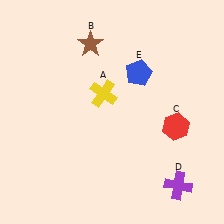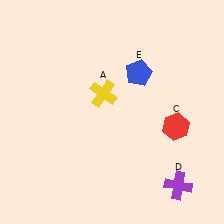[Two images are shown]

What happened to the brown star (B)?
The brown star (B) was removed in Image 2. It was in the top-left area of Image 1.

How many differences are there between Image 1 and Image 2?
There is 1 difference between the two images.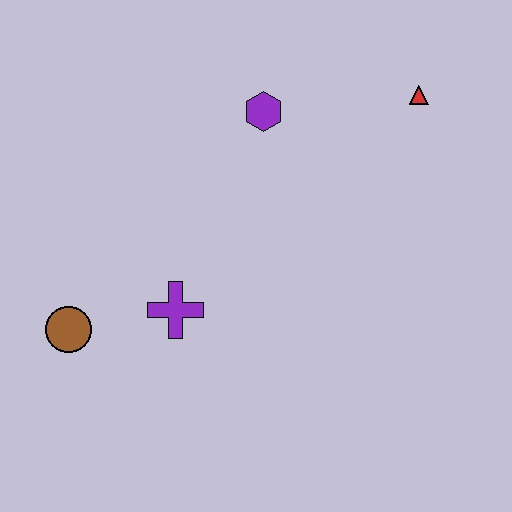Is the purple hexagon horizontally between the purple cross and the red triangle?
Yes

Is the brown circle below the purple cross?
Yes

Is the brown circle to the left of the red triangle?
Yes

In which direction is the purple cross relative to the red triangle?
The purple cross is to the left of the red triangle.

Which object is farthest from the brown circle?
The red triangle is farthest from the brown circle.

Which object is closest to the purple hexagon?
The red triangle is closest to the purple hexagon.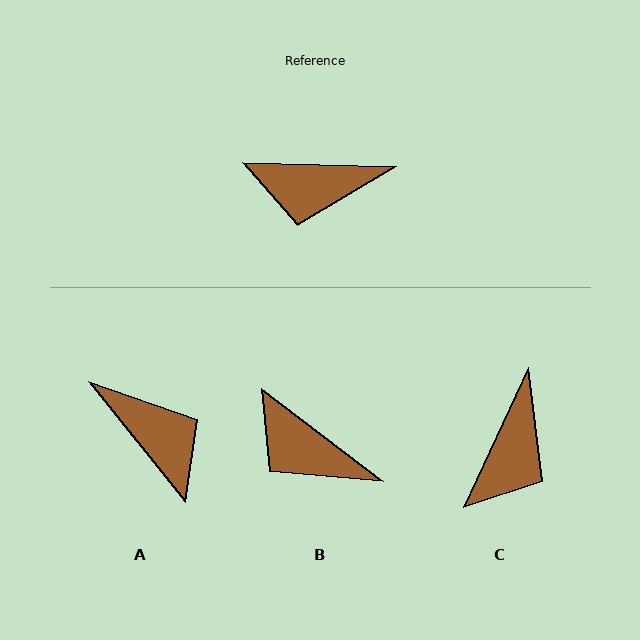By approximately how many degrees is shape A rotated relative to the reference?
Approximately 130 degrees counter-clockwise.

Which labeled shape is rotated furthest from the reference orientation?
A, about 130 degrees away.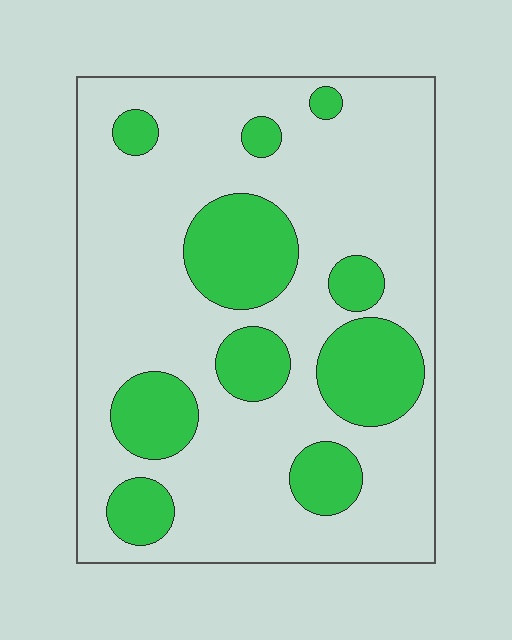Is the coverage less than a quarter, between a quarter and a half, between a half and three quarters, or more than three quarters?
Between a quarter and a half.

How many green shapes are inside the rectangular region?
10.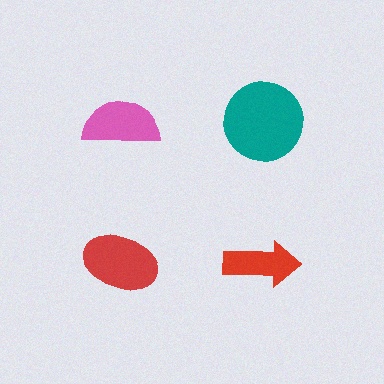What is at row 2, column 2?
A red arrow.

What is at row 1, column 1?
A pink semicircle.